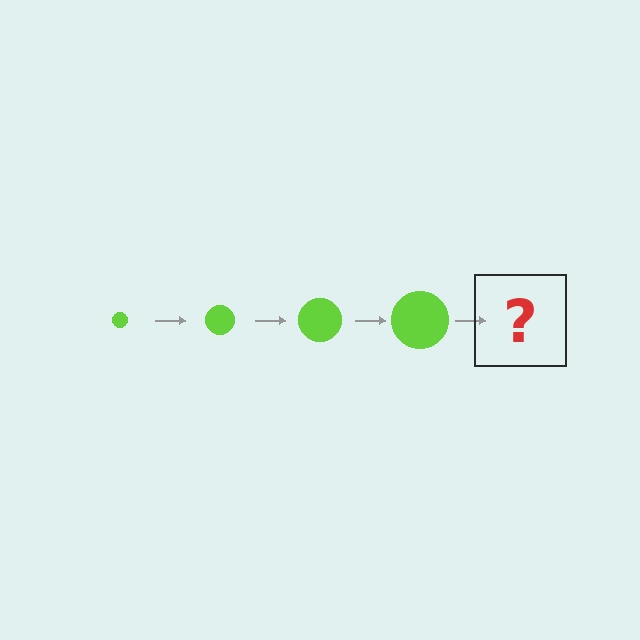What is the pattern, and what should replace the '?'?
The pattern is that the circle gets progressively larger each step. The '?' should be a lime circle, larger than the previous one.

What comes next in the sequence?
The next element should be a lime circle, larger than the previous one.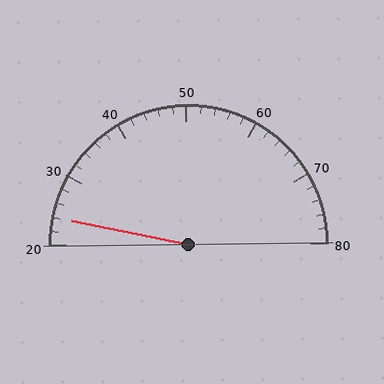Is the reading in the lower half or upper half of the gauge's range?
The reading is in the lower half of the range (20 to 80).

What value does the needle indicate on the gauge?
The needle indicates approximately 24.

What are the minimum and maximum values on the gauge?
The gauge ranges from 20 to 80.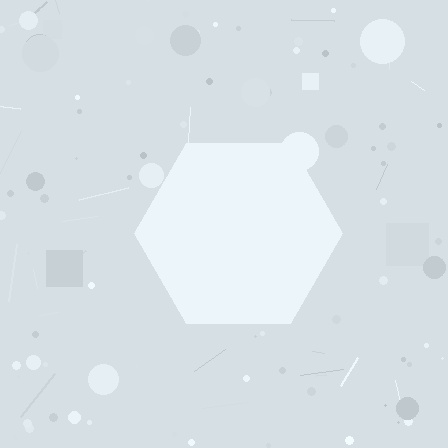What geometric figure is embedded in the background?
A hexagon is embedded in the background.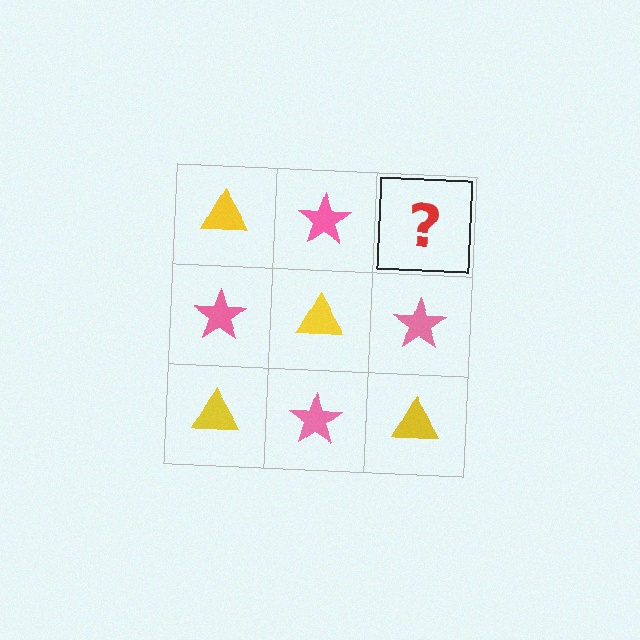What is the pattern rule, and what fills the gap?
The rule is that it alternates yellow triangle and pink star in a checkerboard pattern. The gap should be filled with a yellow triangle.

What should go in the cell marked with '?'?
The missing cell should contain a yellow triangle.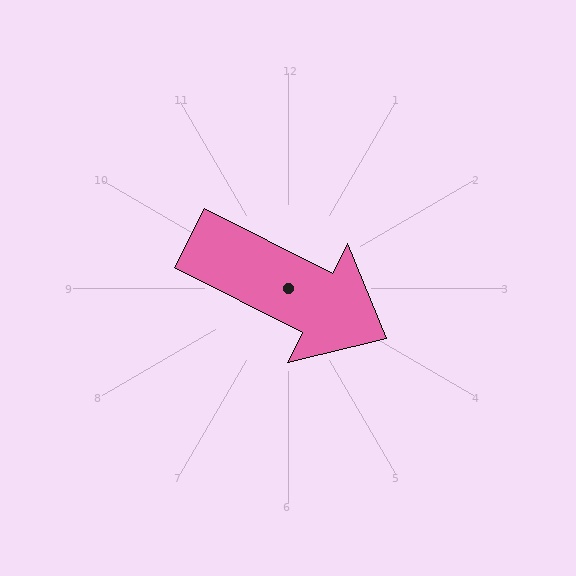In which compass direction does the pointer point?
Southeast.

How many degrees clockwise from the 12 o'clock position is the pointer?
Approximately 117 degrees.